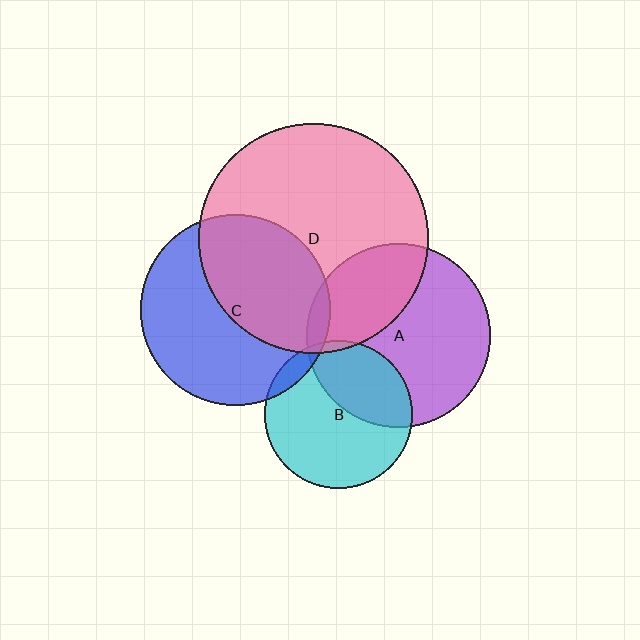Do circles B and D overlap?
Yes.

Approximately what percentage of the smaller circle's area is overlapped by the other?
Approximately 5%.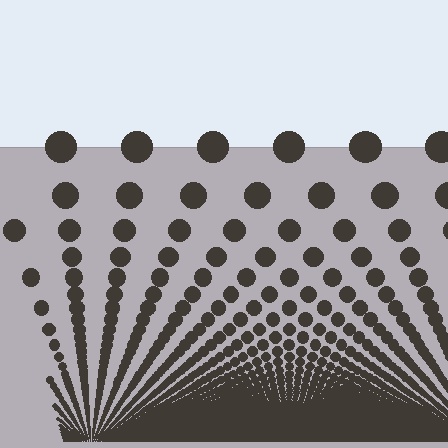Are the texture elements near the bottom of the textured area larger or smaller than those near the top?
Smaller. The gradient is inverted — elements near the bottom are smaller and denser.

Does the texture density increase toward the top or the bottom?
Density increases toward the bottom.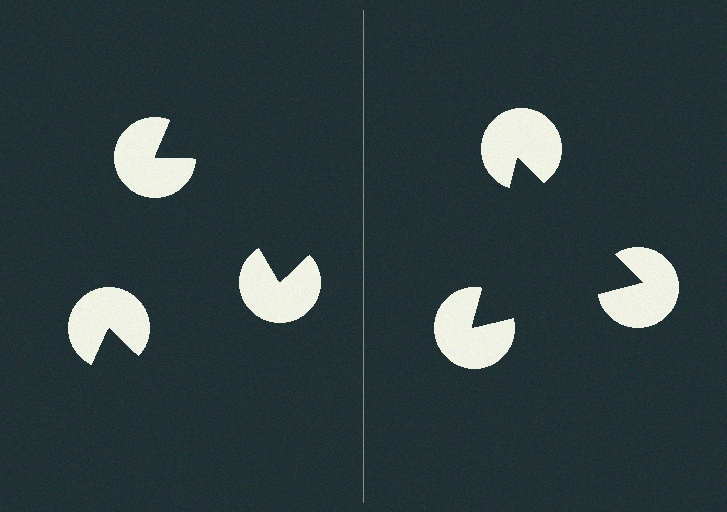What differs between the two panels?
The pac-man discs are positioned identically on both sides; only the wedge orientations differ. On the right they align to a triangle; on the left they are misaligned.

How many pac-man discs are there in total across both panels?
6 — 3 on each side.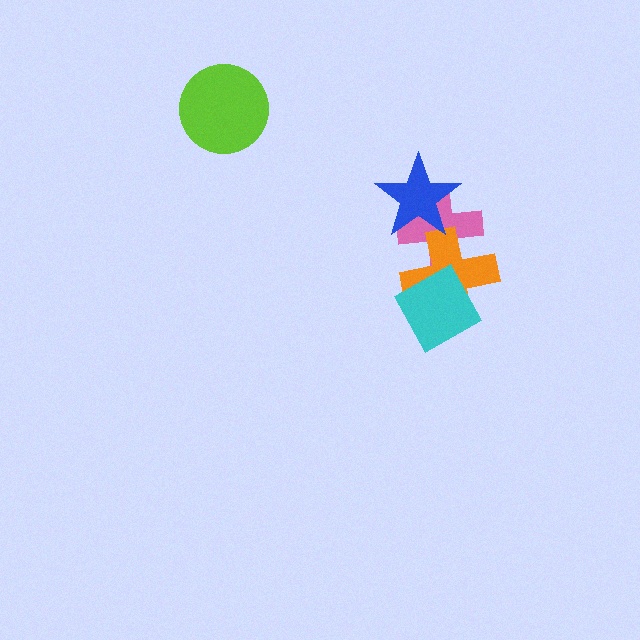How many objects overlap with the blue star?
1 object overlaps with the blue star.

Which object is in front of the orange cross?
The cyan square is in front of the orange cross.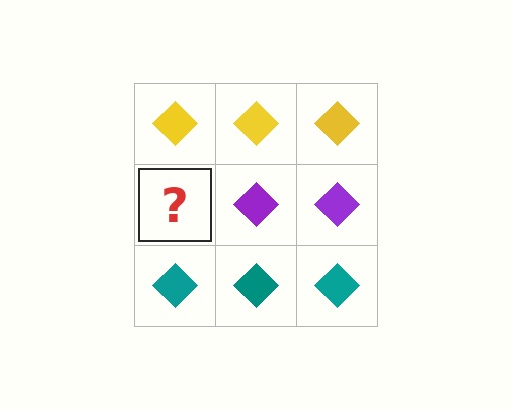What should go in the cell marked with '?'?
The missing cell should contain a purple diamond.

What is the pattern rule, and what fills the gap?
The rule is that each row has a consistent color. The gap should be filled with a purple diamond.